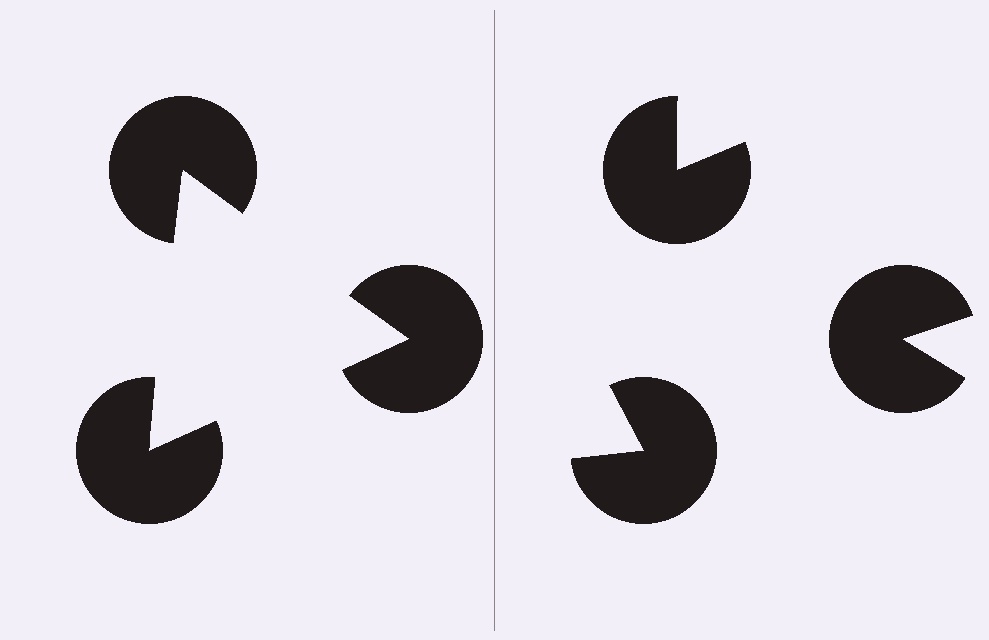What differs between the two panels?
The pac-man discs are positioned identically on both sides; only the wedge orientations differ. On the left they align to a triangle; on the right they are misaligned.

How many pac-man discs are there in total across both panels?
6 — 3 on each side.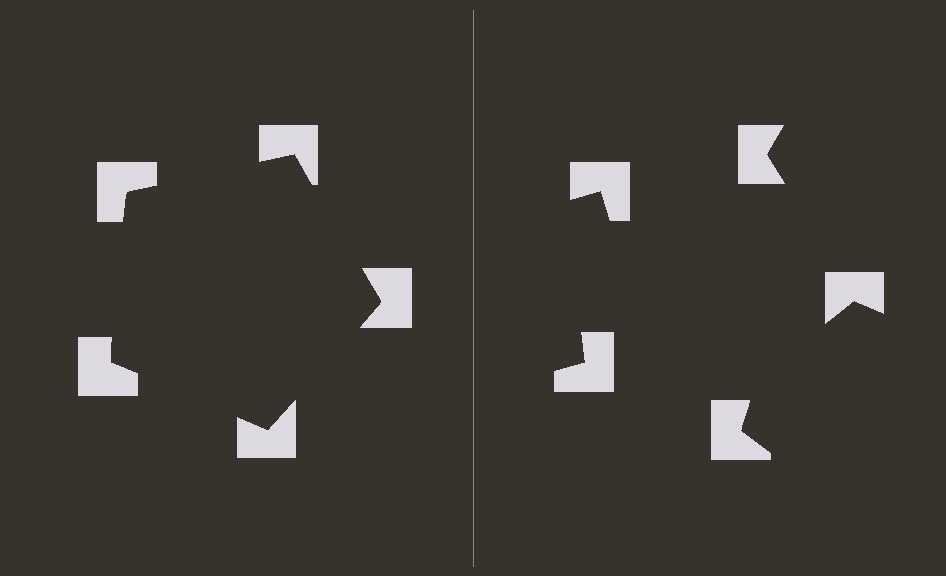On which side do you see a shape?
An illusory pentagon appears on the left side. On the right side the wedge cuts are rotated, so no coherent shape forms.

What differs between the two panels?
The notched squares are positioned identically on both sides; only the wedge orientations differ. On the left they align to a pentagon; on the right they are misaligned.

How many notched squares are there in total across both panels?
10 — 5 on each side.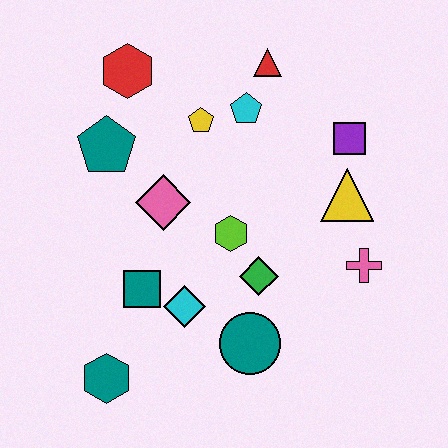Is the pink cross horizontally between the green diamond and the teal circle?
No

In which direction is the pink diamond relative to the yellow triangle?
The pink diamond is to the left of the yellow triangle.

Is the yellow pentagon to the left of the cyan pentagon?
Yes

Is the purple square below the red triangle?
Yes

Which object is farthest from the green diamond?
The red hexagon is farthest from the green diamond.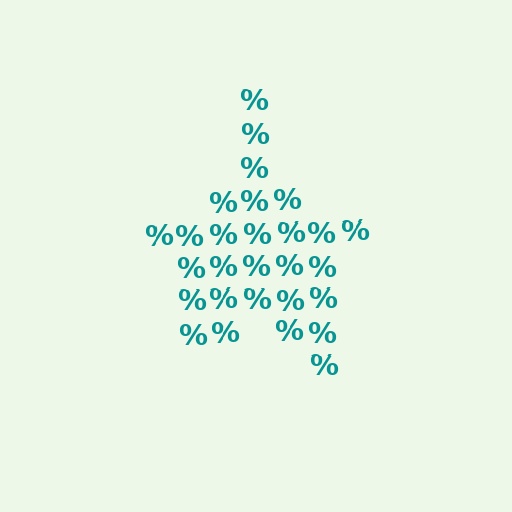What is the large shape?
The large shape is a star.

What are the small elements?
The small elements are percent signs.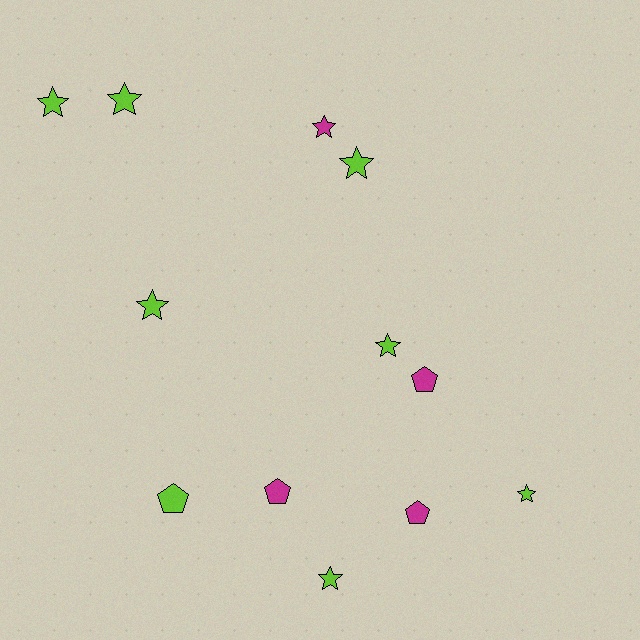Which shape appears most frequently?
Star, with 8 objects.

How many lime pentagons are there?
There is 1 lime pentagon.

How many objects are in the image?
There are 12 objects.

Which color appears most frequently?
Lime, with 8 objects.